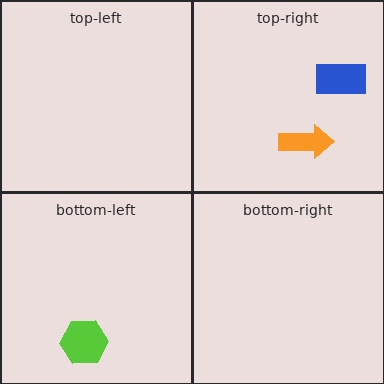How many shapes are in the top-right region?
2.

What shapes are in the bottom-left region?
The lime hexagon.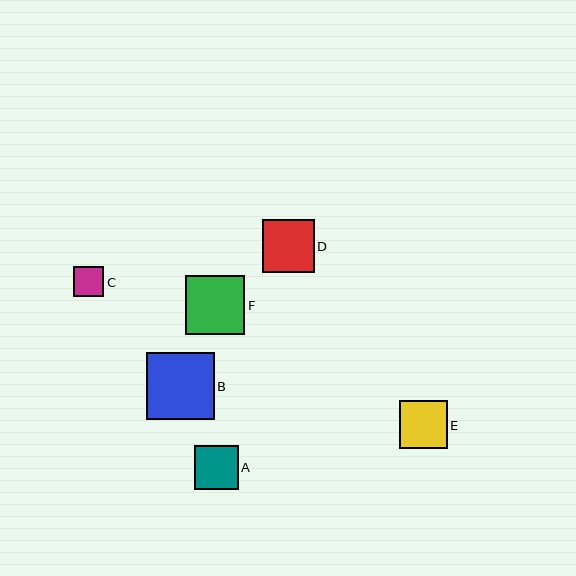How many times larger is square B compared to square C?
Square B is approximately 2.2 times the size of square C.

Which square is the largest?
Square B is the largest with a size of approximately 67 pixels.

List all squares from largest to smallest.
From largest to smallest: B, F, D, E, A, C.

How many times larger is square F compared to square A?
Square F is approximately 1.4 times the size of square A.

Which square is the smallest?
Square C is the smallest with a size of approximately 30 pixels.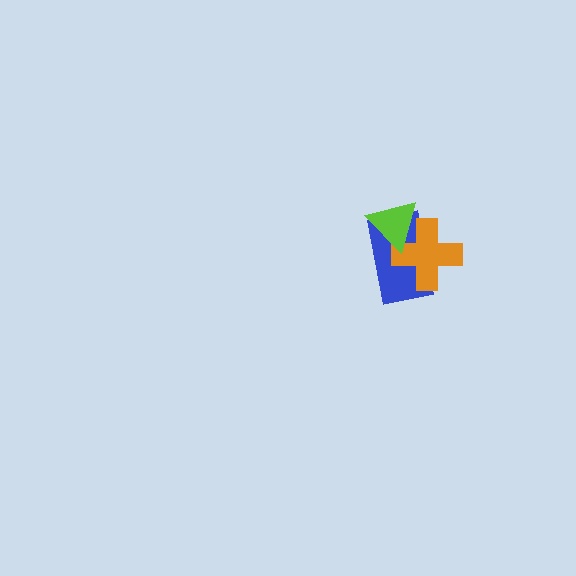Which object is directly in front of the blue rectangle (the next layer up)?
The orange cross is directly in front of the blue rectangle.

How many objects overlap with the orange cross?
2 objects overlap with the orange cross.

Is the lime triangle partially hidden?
No, no other shape covers it.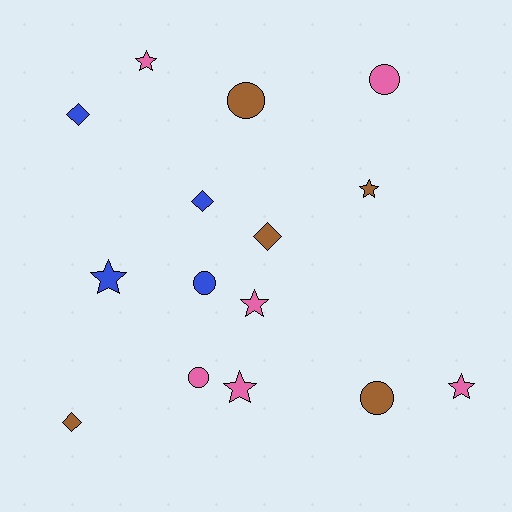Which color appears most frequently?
Pink, with 6 objects.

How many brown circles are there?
There are 2 brown circles.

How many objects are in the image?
There are 15 objects.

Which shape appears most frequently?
Star, with 6 objects.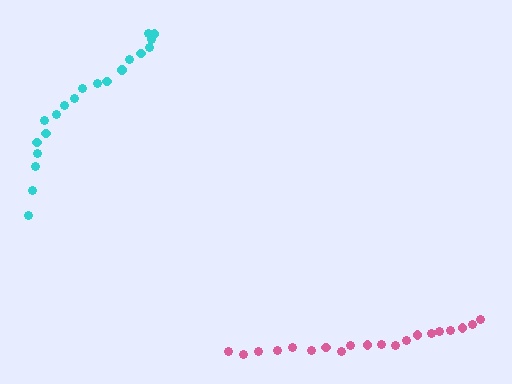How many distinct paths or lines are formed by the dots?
There are 2 distinct paths.